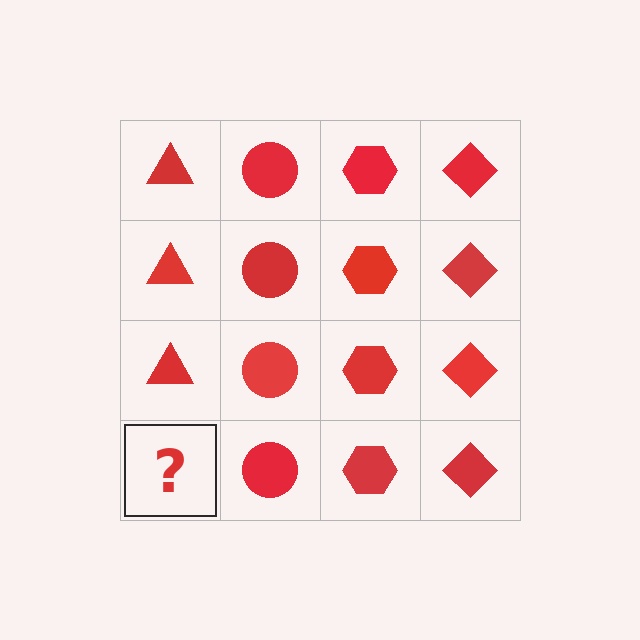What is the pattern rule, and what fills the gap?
The rule is that each column has a consistent shape. The gap should be filled with a red triangle.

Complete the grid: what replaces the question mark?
The question mark should be replaced with a red triangle.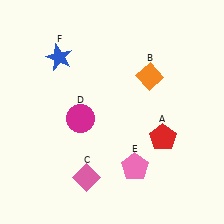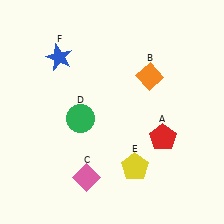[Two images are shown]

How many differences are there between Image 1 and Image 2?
There are 2 differences between the two images.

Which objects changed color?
D changed from magenta to green. E changed from pink to yellow.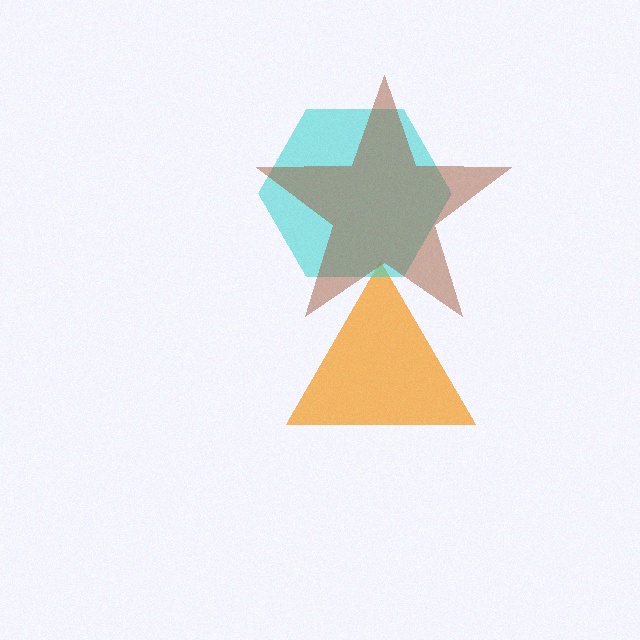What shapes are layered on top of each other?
The layered shapes are: an orange triangle, a cyan hexagon, a brown star.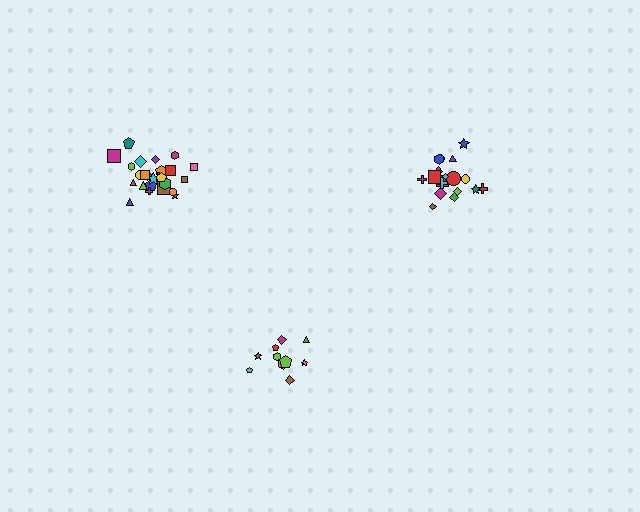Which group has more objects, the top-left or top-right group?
The top-left group.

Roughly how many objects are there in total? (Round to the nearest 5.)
Roughly 55 objects in total.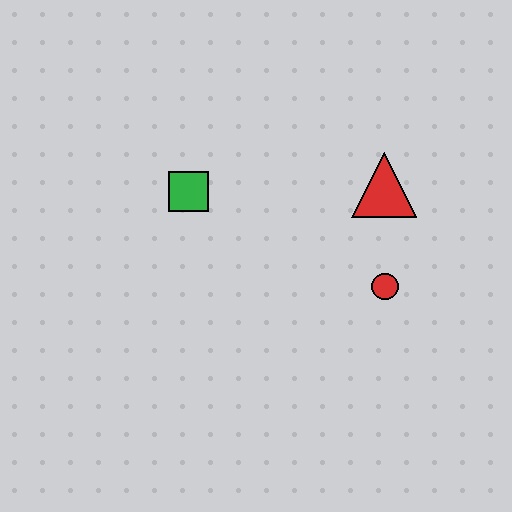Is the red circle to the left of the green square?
No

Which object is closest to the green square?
The red triangle is closest to the green square.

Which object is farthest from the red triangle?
The green square is farthest from the red triangle.